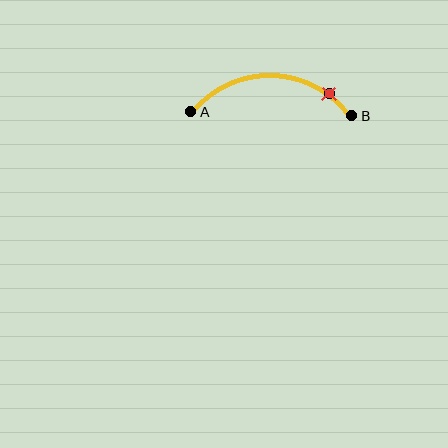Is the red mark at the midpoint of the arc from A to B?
No. The red mark lies on the arc but is closer to endpoint B. The arc midpoint would be at the point on the curve equidistant along the arc from both A and B.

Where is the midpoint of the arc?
The arc midpoint is the point on the curve farthest from the straight line joining A and B. It sits above that line.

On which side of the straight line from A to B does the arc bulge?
The arc bulges above the straight line connecting A and B.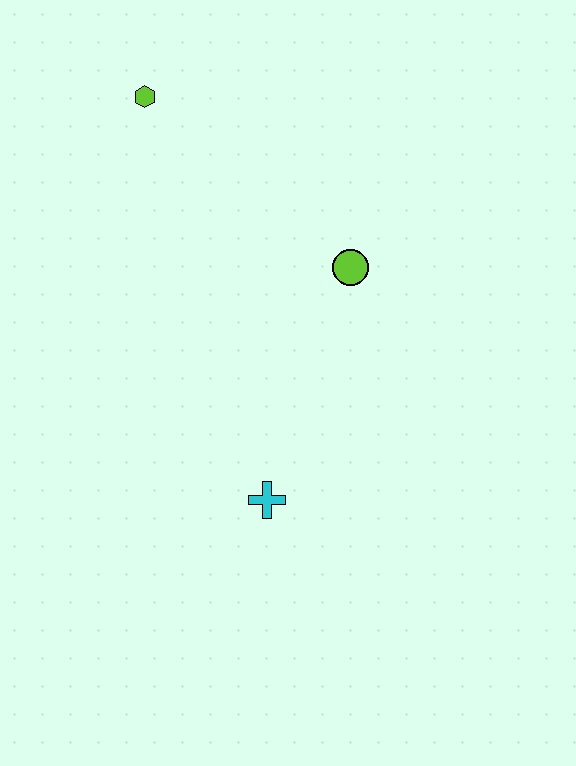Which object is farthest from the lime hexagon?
The cyan cross is farthest from the lime hexagon.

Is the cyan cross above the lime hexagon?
No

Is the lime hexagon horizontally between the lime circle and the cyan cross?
No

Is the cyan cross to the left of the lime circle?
Yes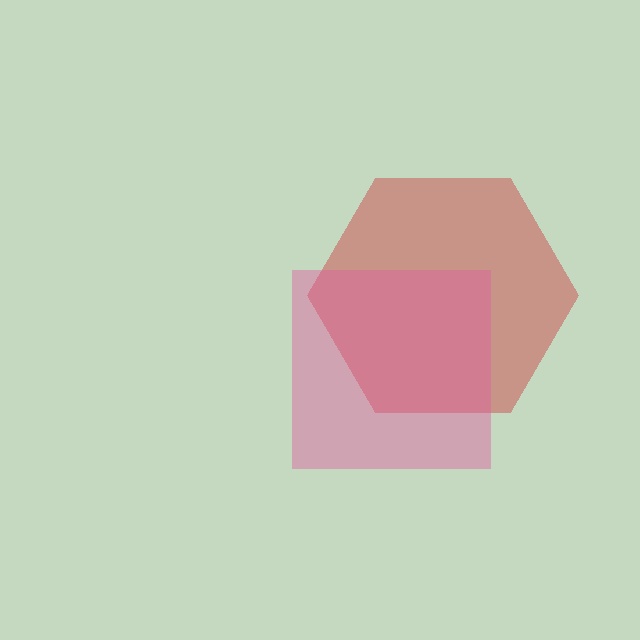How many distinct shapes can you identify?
There are 2 distinct shapes: a red hexagon, a pink square.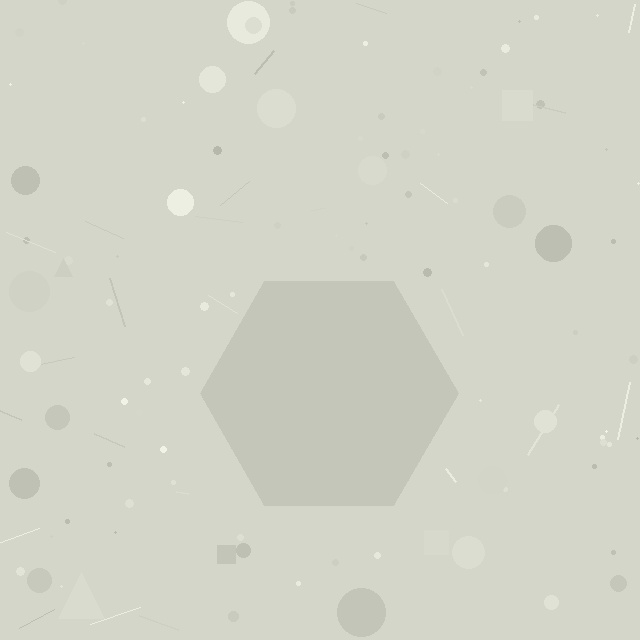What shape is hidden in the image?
A hexagon is hidden in the image.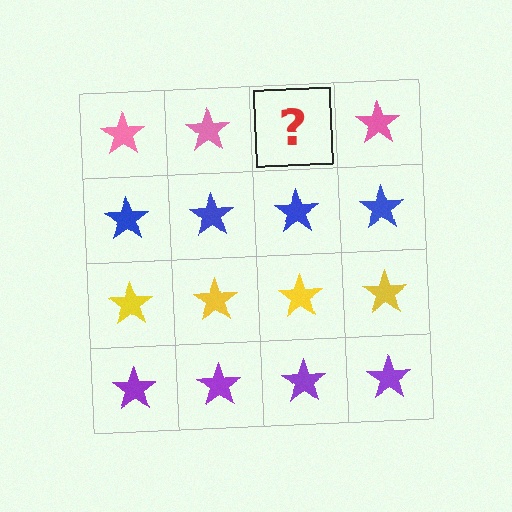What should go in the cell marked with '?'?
The missing cell should contain a pink star.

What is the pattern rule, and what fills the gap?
The rule is that each row has a consistent color. The gap should be filled with a pink star.